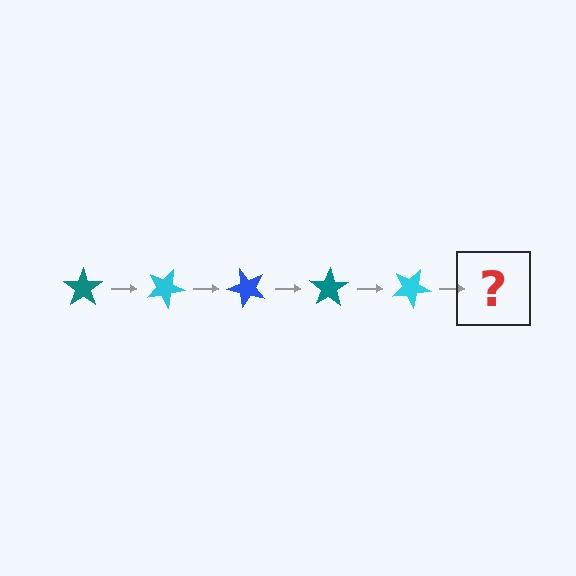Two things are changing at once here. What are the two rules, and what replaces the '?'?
The two rules are that it rotates 25 degrees each step and the color cycles through teal, cyan, and blue. The '?' should be a blue star, rotated 125 degrees from the start.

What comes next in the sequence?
The next element should be a blue star, rotated 125 degrees from the start.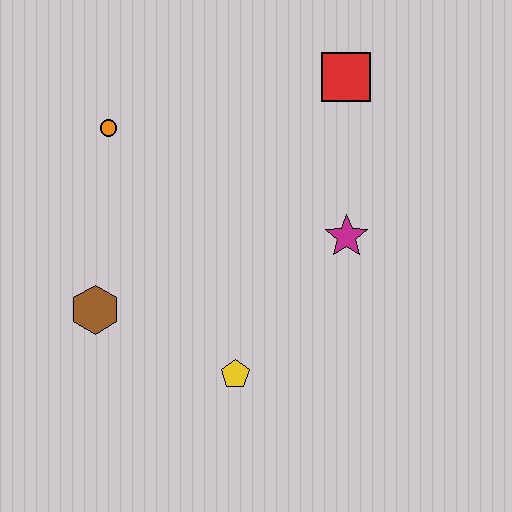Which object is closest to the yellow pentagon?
The brown hexagon is closest to the yellow pentagon.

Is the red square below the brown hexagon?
No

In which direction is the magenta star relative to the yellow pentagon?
The magenta star is above the yellow pentagon.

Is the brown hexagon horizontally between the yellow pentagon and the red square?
No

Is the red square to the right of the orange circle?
Yes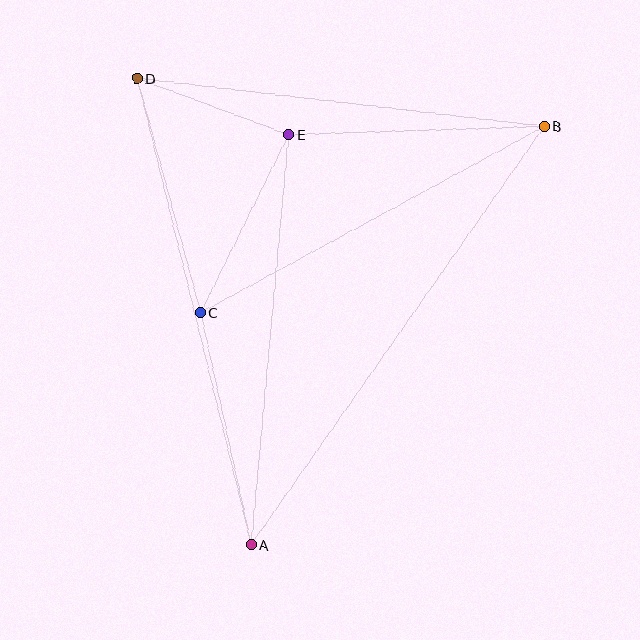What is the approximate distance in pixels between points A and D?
The distance between A and D is approximately 480 pixels.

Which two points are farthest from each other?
Points A and B are farthest from each other.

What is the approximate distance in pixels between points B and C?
The distance between B and C is approximately 391 pixels.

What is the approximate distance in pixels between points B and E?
The distance between B and E is approximately 255 pixels.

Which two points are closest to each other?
Points D and E are closest to each other.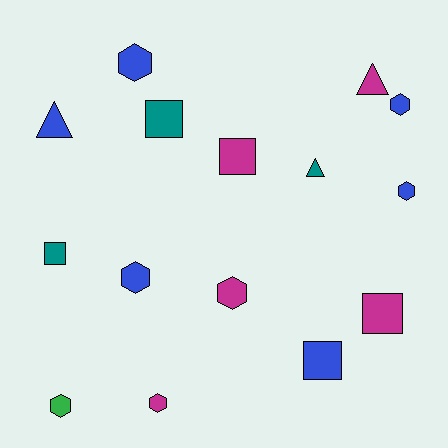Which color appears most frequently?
Blue, with 6 objects.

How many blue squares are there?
There is 1 blue square.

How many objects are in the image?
There are 15 objects.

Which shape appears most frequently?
Hexagon, with 7 objects.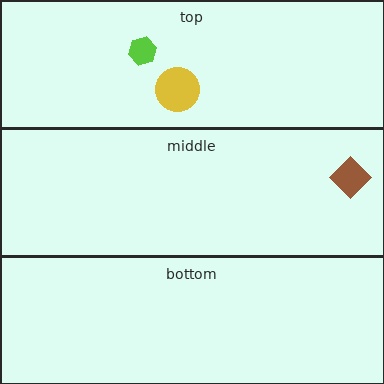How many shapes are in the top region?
2.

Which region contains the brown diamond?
The middle region.